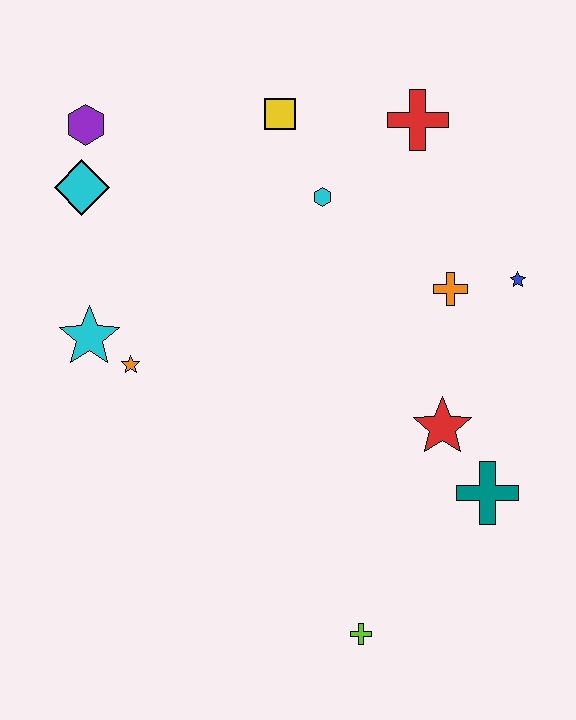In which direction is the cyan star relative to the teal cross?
The cyan star is to the left of the teal cross.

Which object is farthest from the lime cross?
The purple hexagon is farthest from the lime cross.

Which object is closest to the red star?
The teal cross is closest to the red star.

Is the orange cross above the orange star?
Yes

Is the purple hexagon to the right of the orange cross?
No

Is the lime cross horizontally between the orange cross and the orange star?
Yes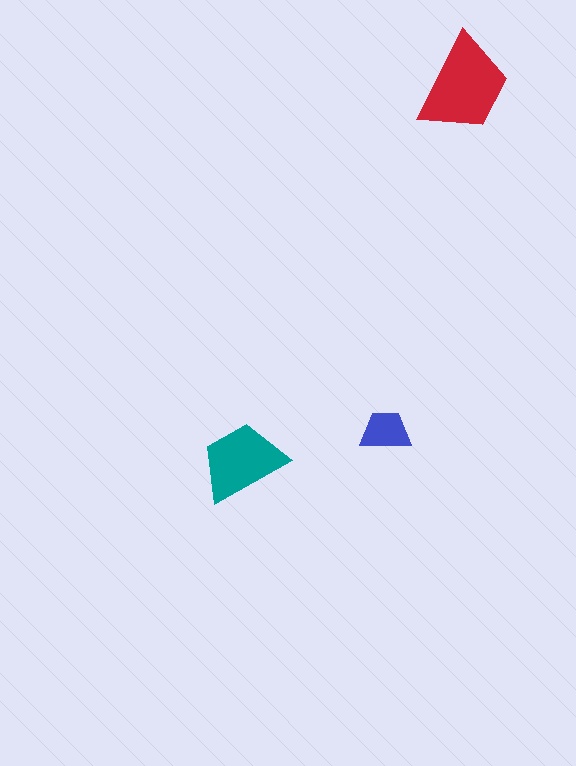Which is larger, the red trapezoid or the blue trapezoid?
The red one.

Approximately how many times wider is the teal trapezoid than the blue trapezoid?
About 1.5 times wider.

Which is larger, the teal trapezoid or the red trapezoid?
The red one.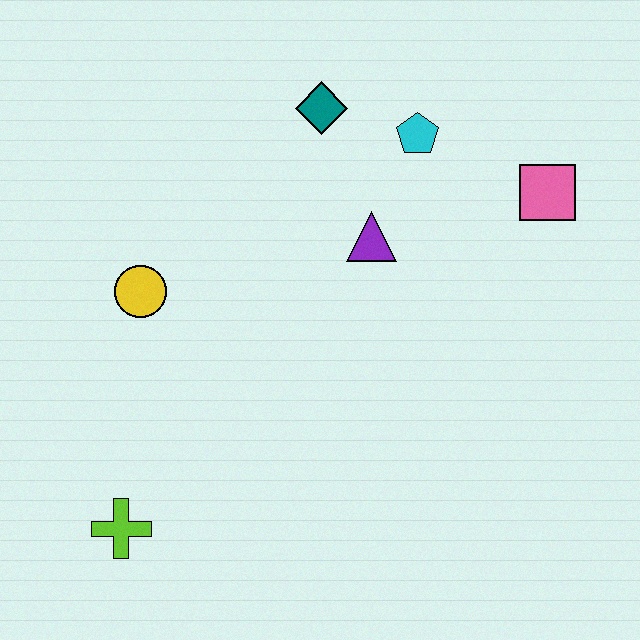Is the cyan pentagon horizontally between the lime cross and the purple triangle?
No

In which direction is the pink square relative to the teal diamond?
The pink square is to the right of the teal diamond.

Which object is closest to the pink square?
The cyan pentagon is closest to the pink square.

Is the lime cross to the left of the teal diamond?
Yes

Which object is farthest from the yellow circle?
The pink square is farthest from the yellow circle.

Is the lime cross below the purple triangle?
Yes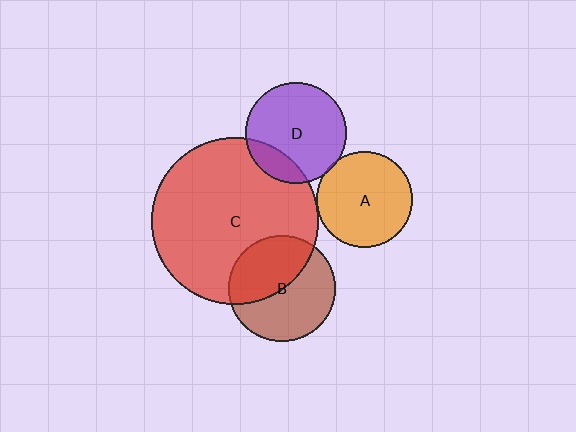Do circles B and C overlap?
Yes.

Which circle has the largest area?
Circle C (red).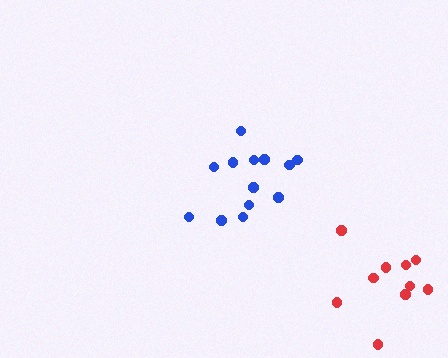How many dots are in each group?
Group 1: 13 dots, Group 2: 10 dots (23 total).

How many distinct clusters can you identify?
There are 2 distinct clusters.